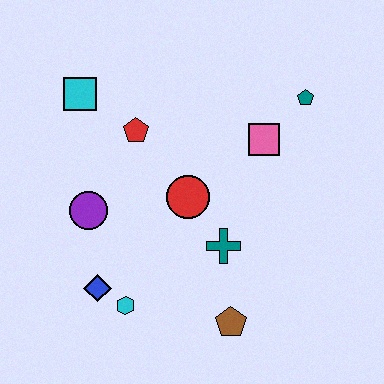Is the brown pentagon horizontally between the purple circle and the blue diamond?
No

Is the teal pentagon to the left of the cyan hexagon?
No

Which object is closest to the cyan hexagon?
The blue diamond is closest to the cyan hexagon.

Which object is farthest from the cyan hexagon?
The teal pentagon is farthest from the cyan hexagon.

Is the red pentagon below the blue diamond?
No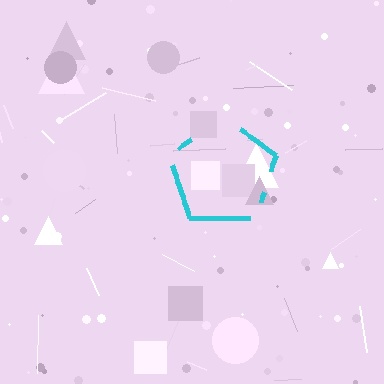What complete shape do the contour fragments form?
The contour fragments form a pentagon.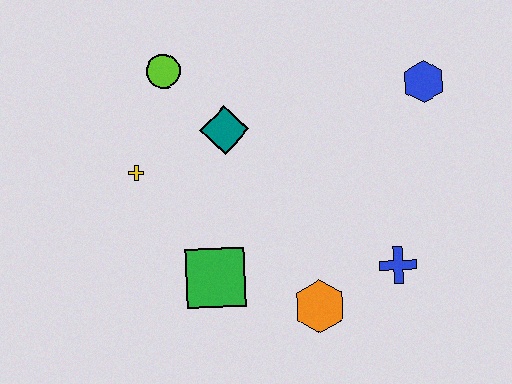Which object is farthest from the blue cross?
The lime circle is farthest from the blue cross.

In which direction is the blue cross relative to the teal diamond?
The blue cross is to the right of the teal diamond.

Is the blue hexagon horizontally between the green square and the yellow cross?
No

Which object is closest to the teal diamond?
The lime circle is closest to the teal diamond.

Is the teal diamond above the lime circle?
No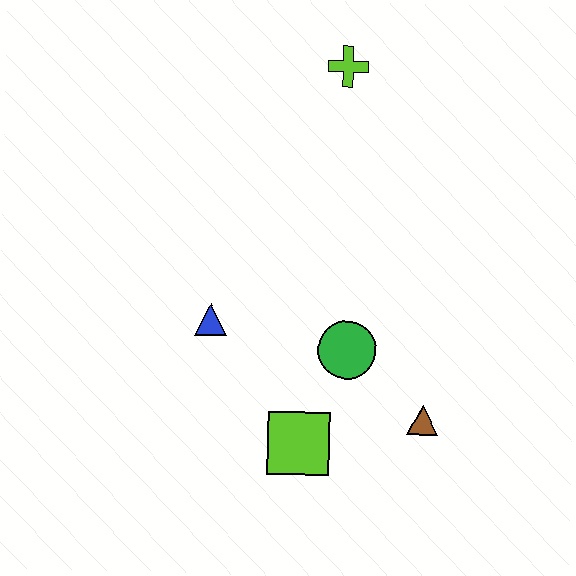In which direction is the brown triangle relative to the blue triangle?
The brown triangle is to the right of the blue triangle.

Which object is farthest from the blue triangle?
The lime cross is farthest from the blue triangle.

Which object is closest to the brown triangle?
The green circle is closest to the brown triangle.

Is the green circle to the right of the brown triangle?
No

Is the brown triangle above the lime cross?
No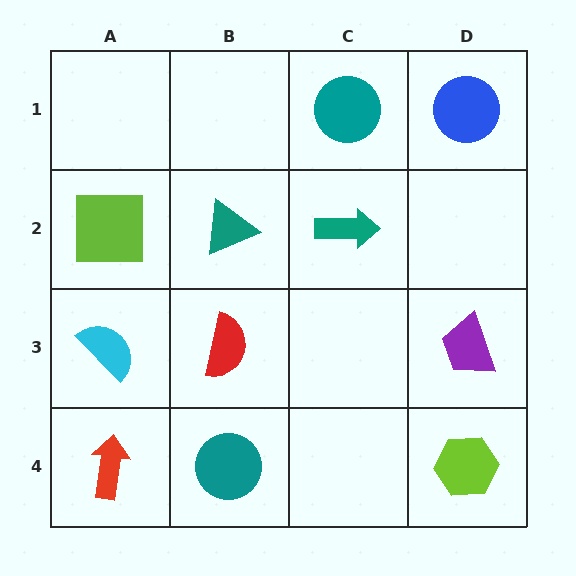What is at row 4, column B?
A teal circle.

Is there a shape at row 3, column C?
No, that cell is empty.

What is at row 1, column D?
A blue circle.